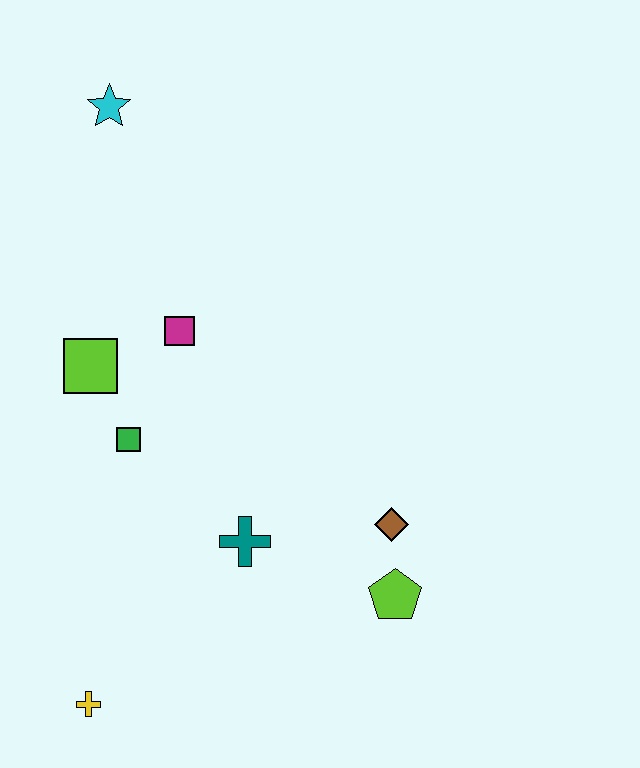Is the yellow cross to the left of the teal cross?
Yes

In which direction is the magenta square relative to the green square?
The magenta square is above the green square.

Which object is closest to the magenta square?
The lime square is closest to the magenta square.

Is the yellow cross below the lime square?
Yes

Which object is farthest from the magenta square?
The yellow cross is farthest from the magenta square.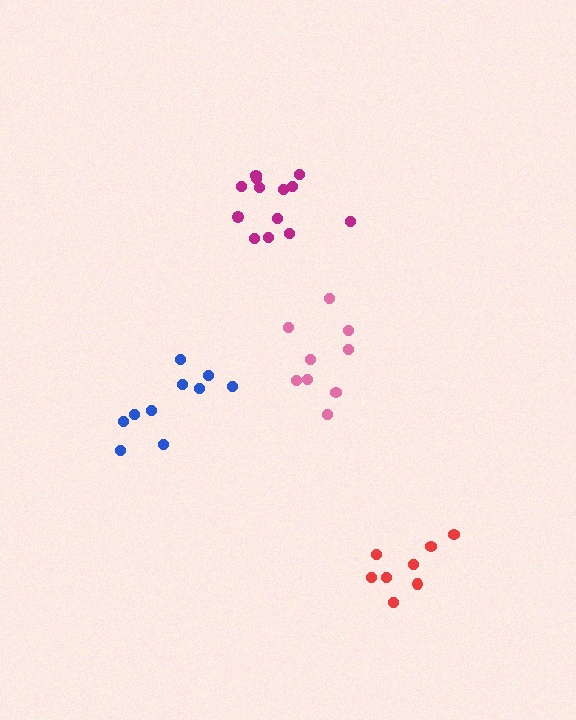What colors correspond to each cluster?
The clusters are colored: pink, magenta, red, blue.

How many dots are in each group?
Group 1: 9 dots, Group 2: 13 dots, Group 3: 8 dots, Group 4: 10 dots (40 total).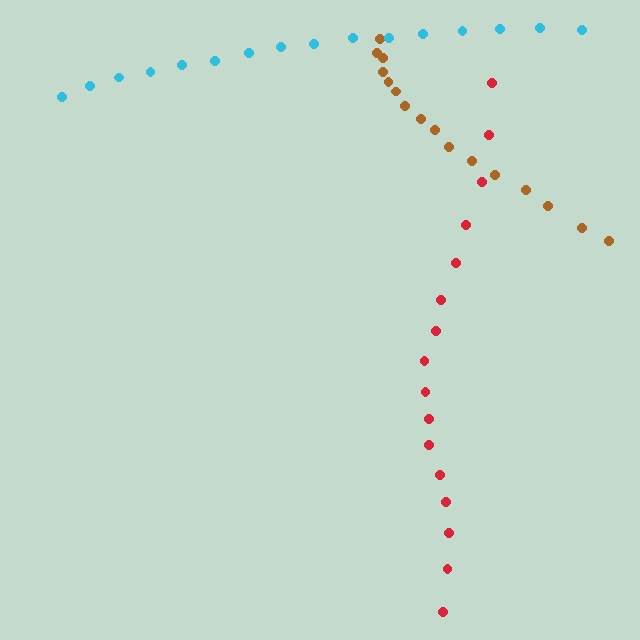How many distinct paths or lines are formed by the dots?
There are 3 distinct paths.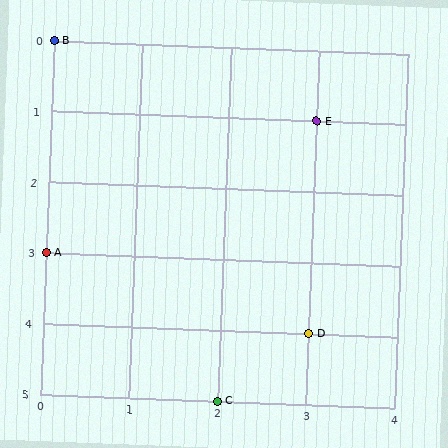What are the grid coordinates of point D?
Point D is at grid coordinates (3, 4).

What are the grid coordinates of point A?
Point A is at grid coordinates (0, 3).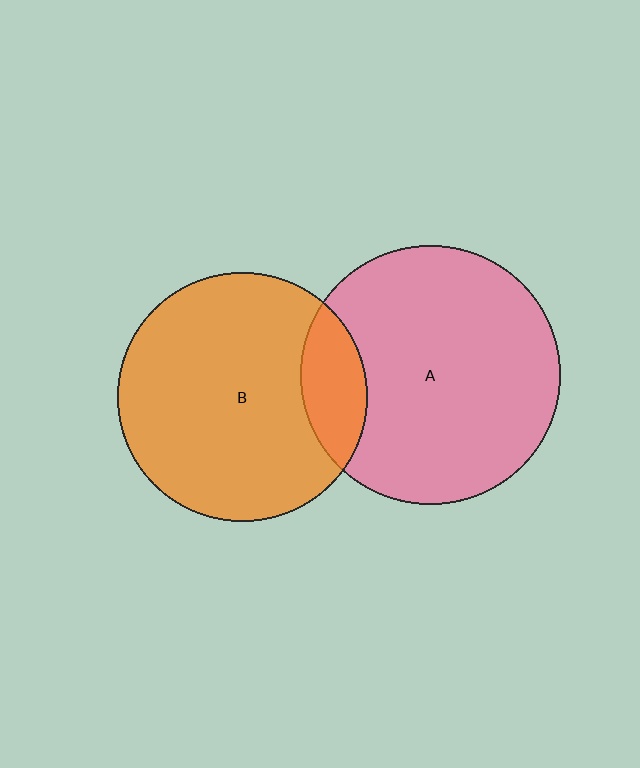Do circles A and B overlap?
Yes.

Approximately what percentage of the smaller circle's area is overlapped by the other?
Approximately 15%.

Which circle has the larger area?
Circle A (pink).